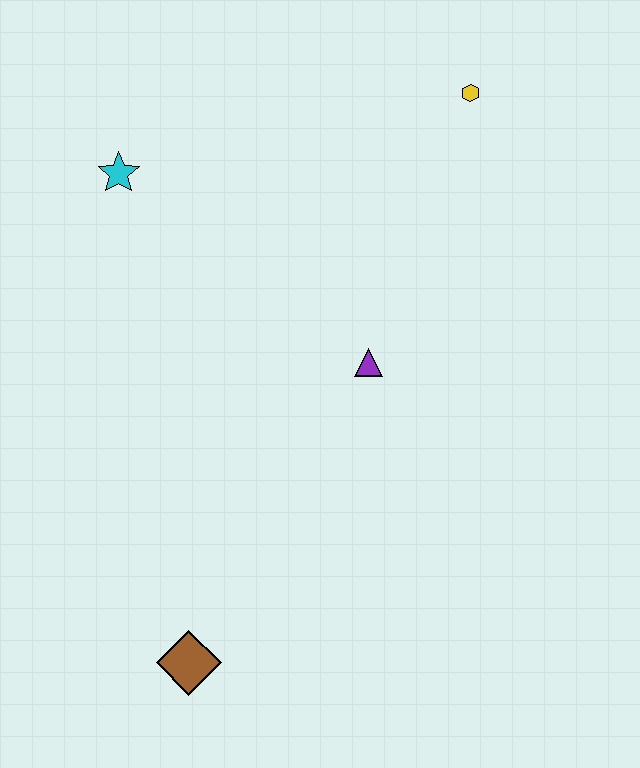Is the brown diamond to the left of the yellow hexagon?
Yes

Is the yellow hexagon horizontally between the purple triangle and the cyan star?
No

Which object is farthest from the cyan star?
The brown diamond is farthest from the cyan star.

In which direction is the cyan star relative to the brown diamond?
The cyan star is above the brown diamond.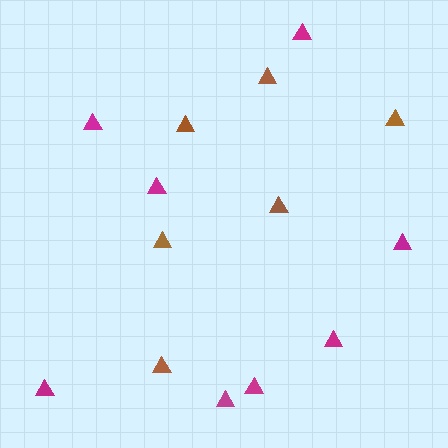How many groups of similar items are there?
There are 2 groups: one group of brown triangles (6) and one group of magenta triangles (8).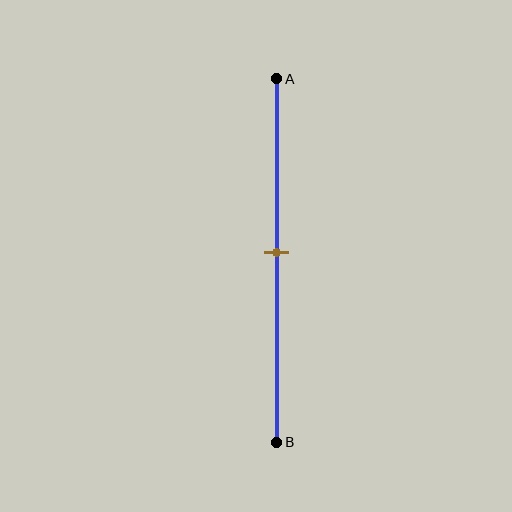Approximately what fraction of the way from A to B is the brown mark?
The brown mark is approximately 50% of the way from A to B.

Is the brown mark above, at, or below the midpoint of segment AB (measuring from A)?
The brown mark is approximately at the midpoint of segment AB.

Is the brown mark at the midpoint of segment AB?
Yes, the mark is approximately at the midpoint.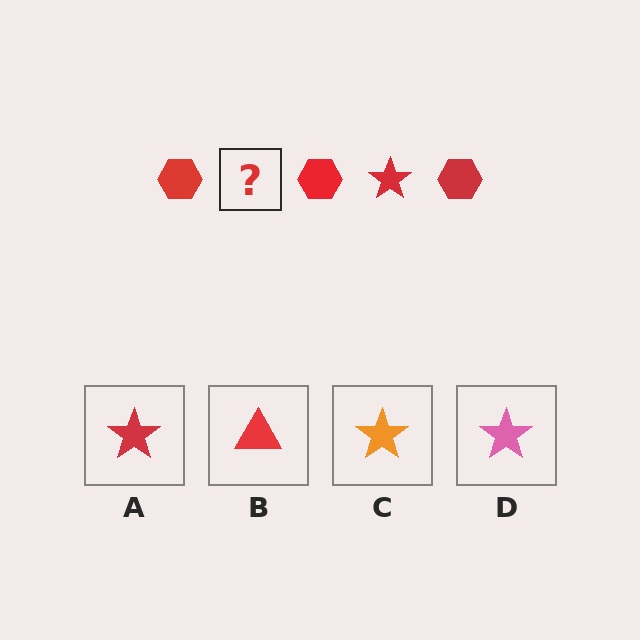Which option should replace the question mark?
Option A.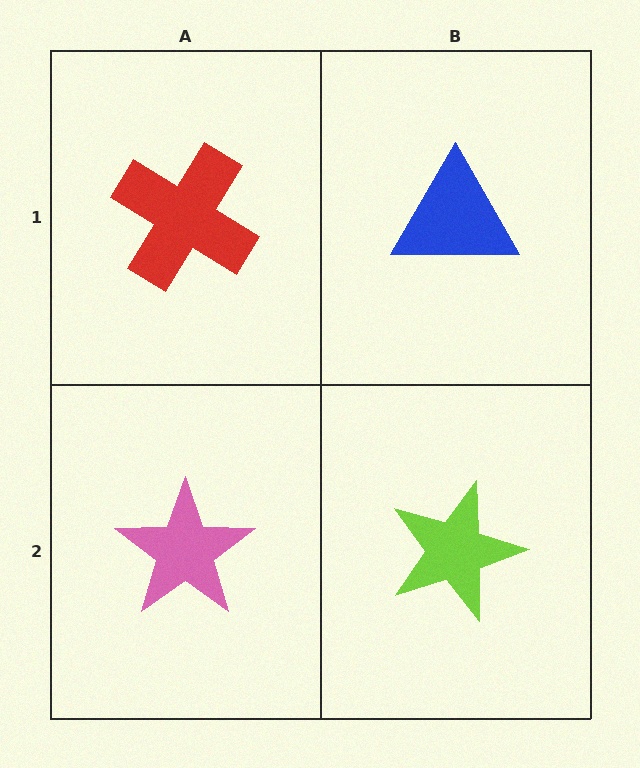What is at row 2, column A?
A pink star.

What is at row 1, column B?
A blue triangle.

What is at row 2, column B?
A lime star.